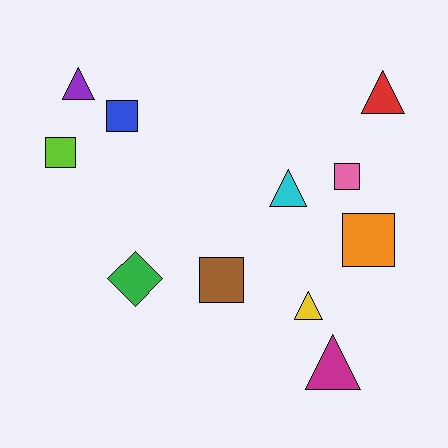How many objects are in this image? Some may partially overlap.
There are 11 objects.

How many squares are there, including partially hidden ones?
There are 5 squares.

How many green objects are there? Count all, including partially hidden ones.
There is 1 green object.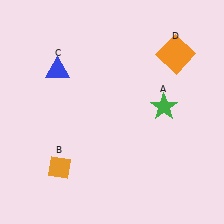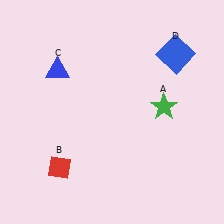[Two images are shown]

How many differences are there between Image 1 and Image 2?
There are 2 differences between the two images.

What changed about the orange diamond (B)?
In Image 1, B is orange. In Image 2, it changed to red.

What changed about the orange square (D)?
In Image 1, D is orange. In Image 2, it changed to blue.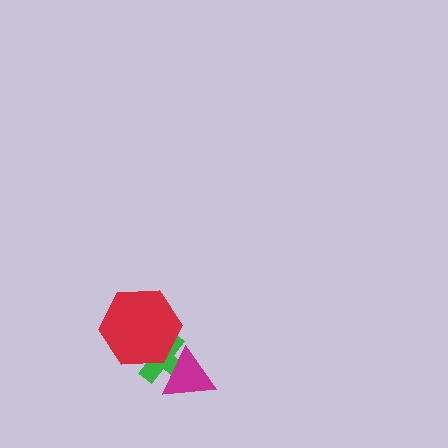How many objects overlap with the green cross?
2 objects overlap with the green cross.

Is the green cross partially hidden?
Yes, it is partially covered by another shape.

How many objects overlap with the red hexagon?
1 object overlaps with the red hexagon.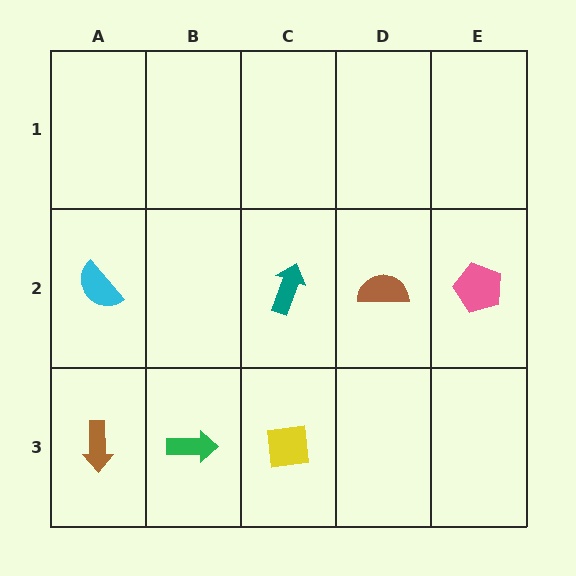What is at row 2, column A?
A cyan semicircle.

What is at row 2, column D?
A brown semicircle.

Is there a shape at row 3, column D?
No, that cell is empty.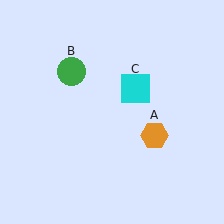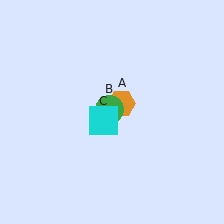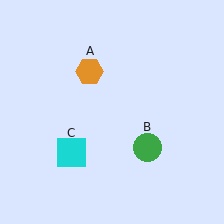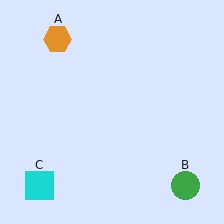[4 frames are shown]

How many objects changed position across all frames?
3 objects changed position: orange hexagon (object A), green circle (object B), cyan square (object C).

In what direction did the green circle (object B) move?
The green circle (object B) moved down and to the right.